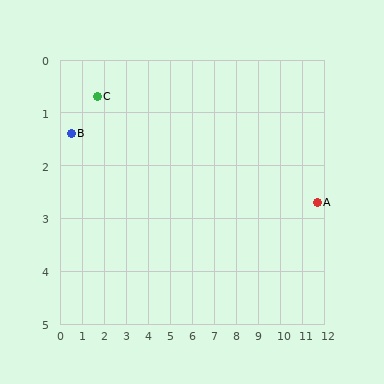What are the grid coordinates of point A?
Point A is at approximately (11.7, 2.7).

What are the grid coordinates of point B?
Point B is at approximately (0.5, 1.4).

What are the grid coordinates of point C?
Point C is at approximately (1.7, 0.7).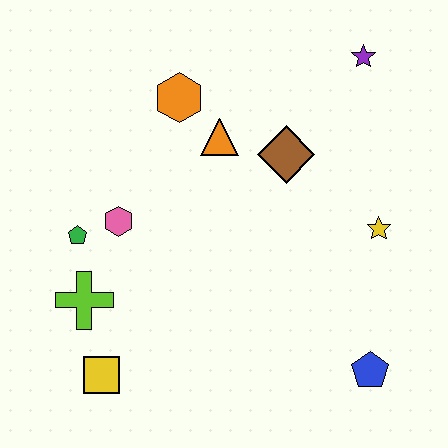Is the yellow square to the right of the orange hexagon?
No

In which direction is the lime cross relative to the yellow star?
The lime cross is to the left of the yellow star.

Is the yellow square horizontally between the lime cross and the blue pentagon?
Yes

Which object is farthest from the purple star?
The yellow square is farthest from the purple star.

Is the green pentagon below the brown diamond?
Yes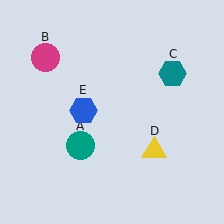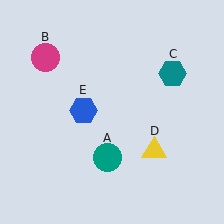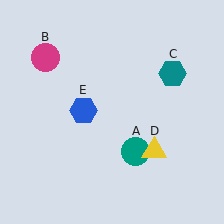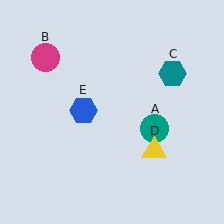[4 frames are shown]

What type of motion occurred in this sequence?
The teal circle (object A) rotated counterclockwise around the center of the scene.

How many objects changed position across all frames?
1 object changed position: teal circle (object A).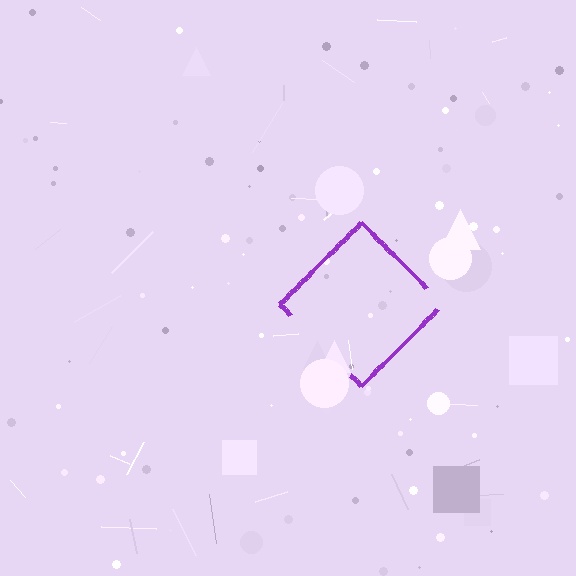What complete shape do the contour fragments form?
The contour fragments form a diamond.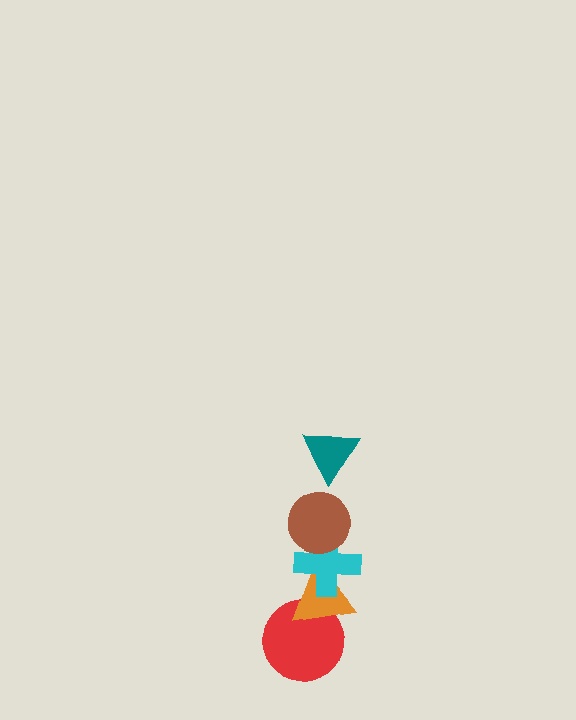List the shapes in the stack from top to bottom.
From top to bottom: the teal triangle, the brown circle, the cyan cross, the orange triangle, the red circle.